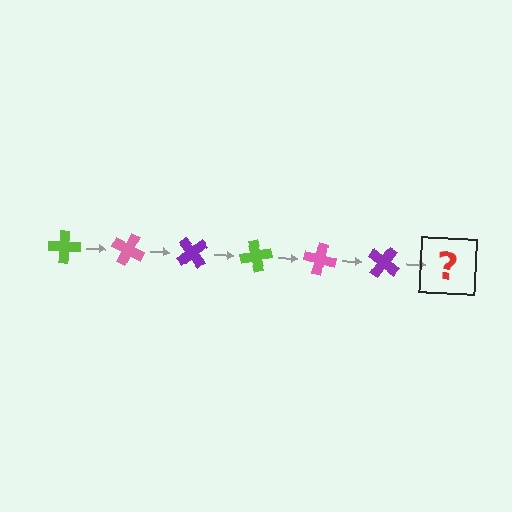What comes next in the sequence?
The next element should be a lime cross, rotated 150 degrees from the start.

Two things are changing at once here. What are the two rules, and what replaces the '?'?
The two rules are that it rotates 25 degrees each step and the color cycles through lime, pink, and purple. The '?' should be a lime cross, rotated 150 degrees from the start.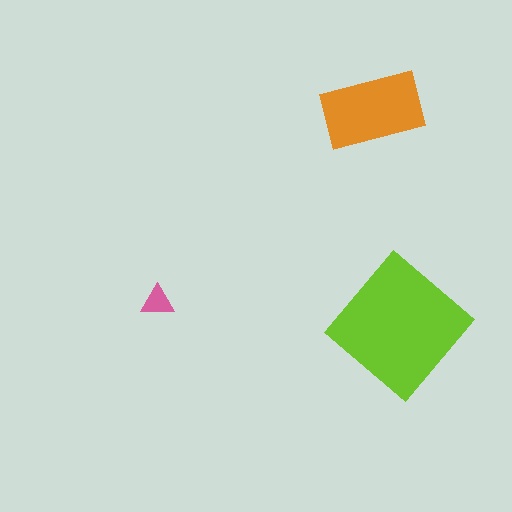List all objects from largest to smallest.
The lime diamond, the orange rectangle, the pink triangle.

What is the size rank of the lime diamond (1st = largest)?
1st.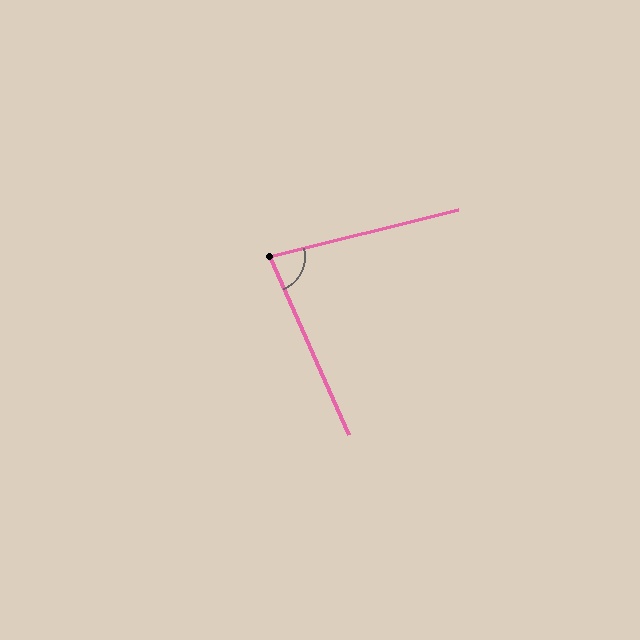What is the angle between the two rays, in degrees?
Approximately 80 degrees.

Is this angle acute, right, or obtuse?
It is acute.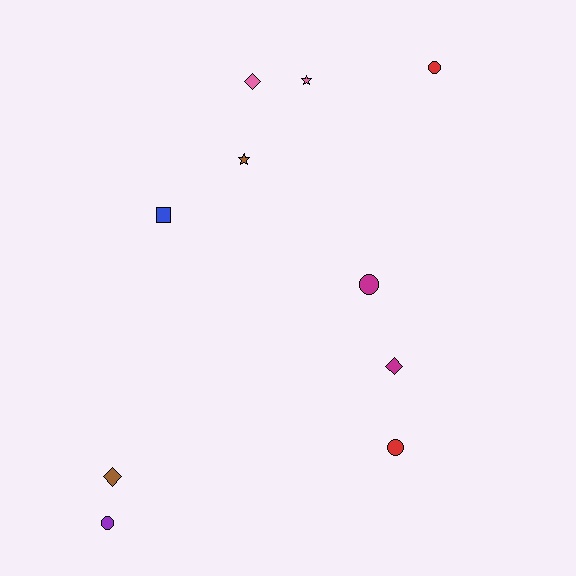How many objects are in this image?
There are 10 objects.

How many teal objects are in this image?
There are no teal objects.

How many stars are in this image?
There are 2 stars.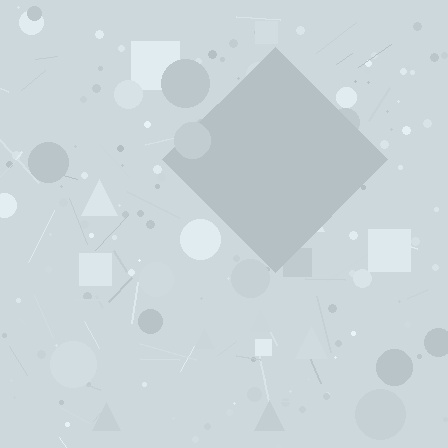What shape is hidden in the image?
A diamond is hidden in the image.